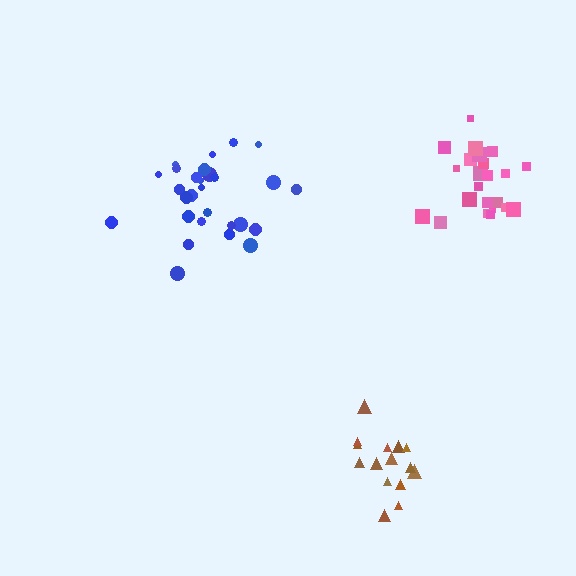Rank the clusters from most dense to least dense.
brown, pink, blue.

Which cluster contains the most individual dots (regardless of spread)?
Blue (28).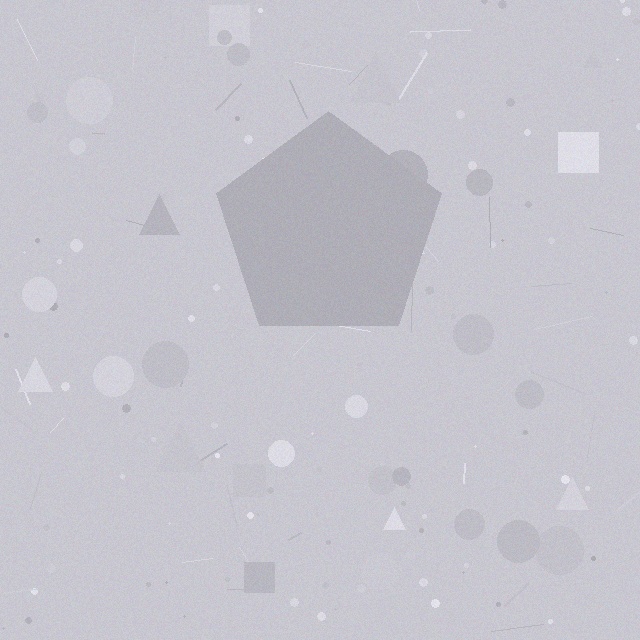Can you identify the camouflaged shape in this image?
The camouflaged shape is a pentagon.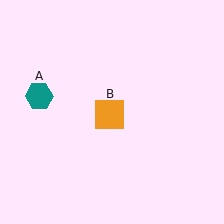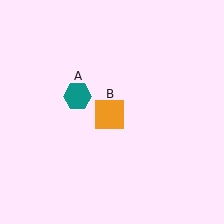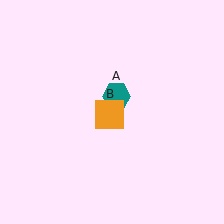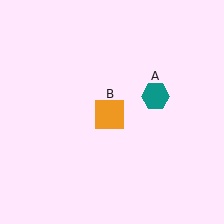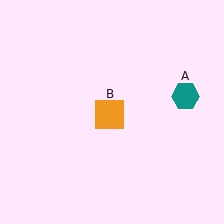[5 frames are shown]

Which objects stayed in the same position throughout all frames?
Orange square (object B) remained stationary.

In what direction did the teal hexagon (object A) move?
The teal hexagon (object A) moved right.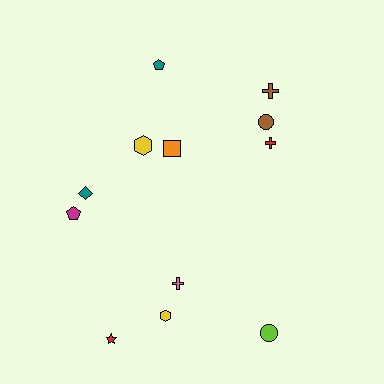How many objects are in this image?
There are 12 objects.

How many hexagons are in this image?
There are 2 hexagons.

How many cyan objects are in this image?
There are no cyan objects.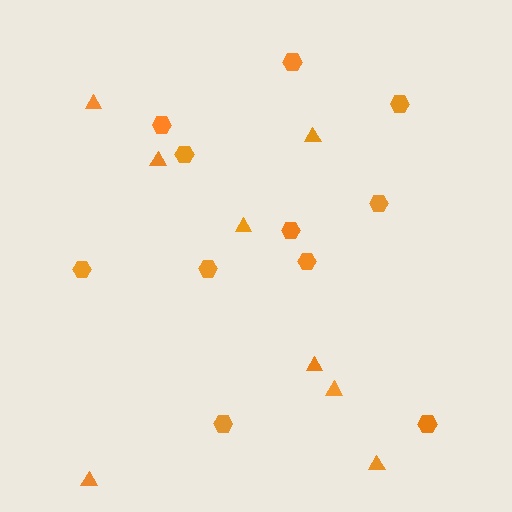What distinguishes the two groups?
There are 2 groups: one group of hexagons (11) and one group of triangles (8).